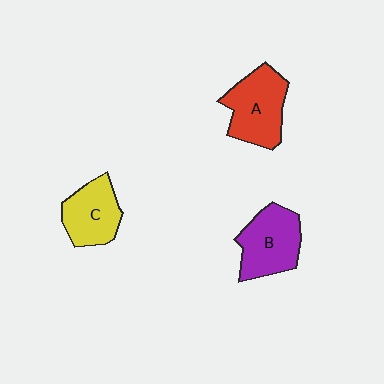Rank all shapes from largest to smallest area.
From largest to smallest: A (red), B (purple), C (yellow).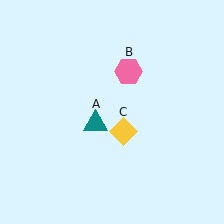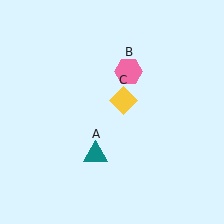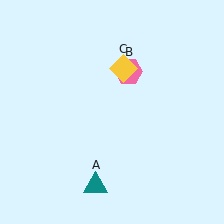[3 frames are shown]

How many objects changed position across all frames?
2 objects changed position: teal triangle (object A), yellow diamond (object C).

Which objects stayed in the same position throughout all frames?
Pink hexagon (object B) remained stationary.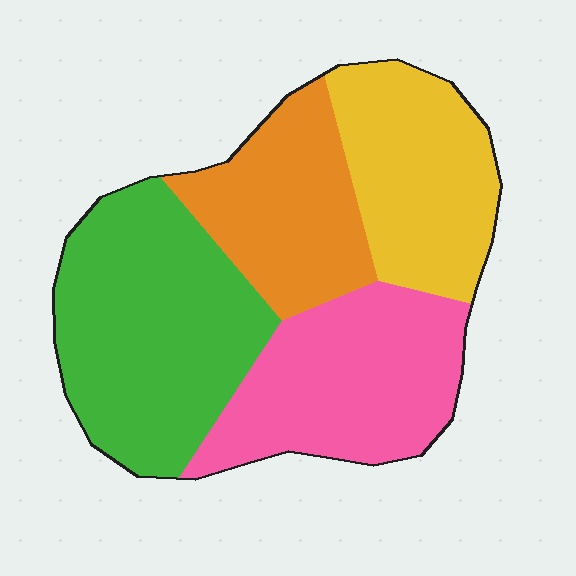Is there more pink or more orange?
Pink.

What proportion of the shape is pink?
Pink takes up about one quarter (1/4) of the shape.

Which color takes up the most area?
Green, at roughly 35%.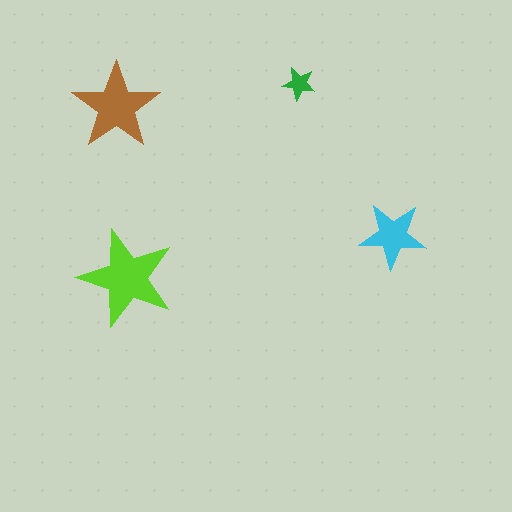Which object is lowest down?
The lime star is bottommost.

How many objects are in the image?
There are 4 objects in the image.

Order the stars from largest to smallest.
the lime one, the brown one, the cyan one, the green one.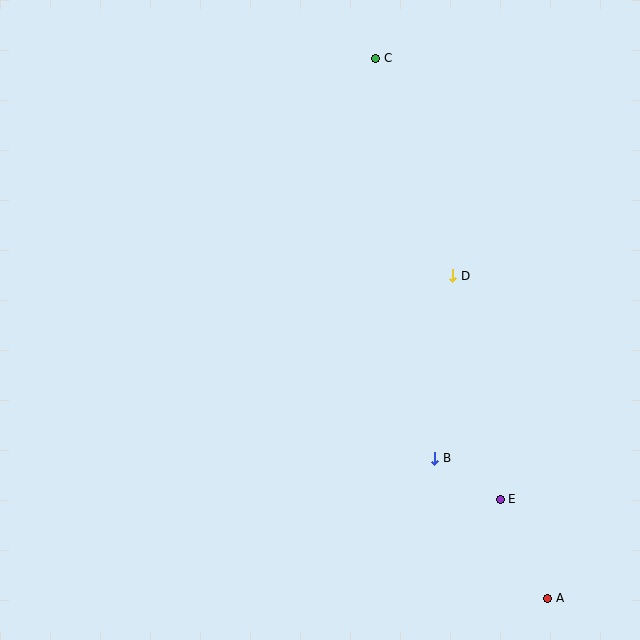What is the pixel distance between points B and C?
The distance between B and C is 404 pixels.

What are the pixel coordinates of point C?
Point C is at (376, 58).